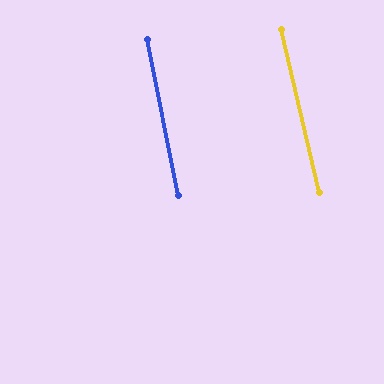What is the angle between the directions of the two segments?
Approximately 2 degrees.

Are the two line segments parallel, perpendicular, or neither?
Parallel — their directions differ by only 1.9°.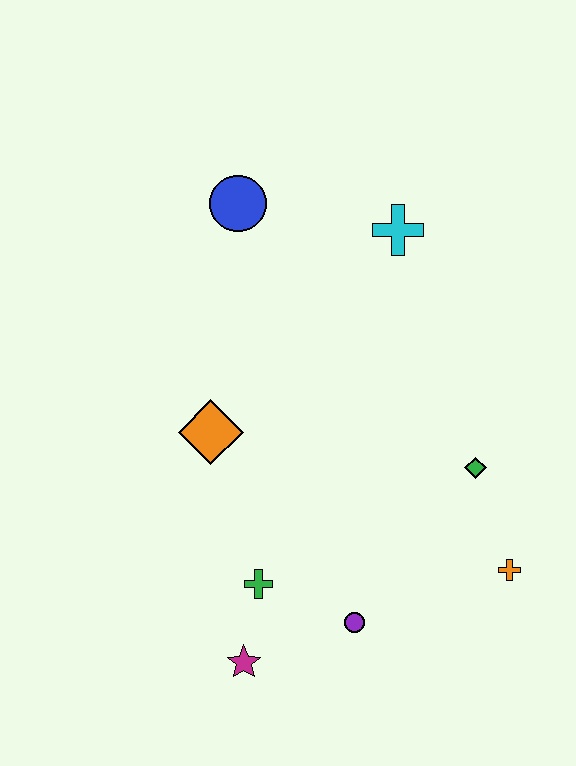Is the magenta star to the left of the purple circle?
Yes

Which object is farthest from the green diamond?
The blue circle is farthest from the green diamond.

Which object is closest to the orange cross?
The green diamond is closest to the orange cross.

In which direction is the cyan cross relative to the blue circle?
The cyan cross is to the right of the blue circle.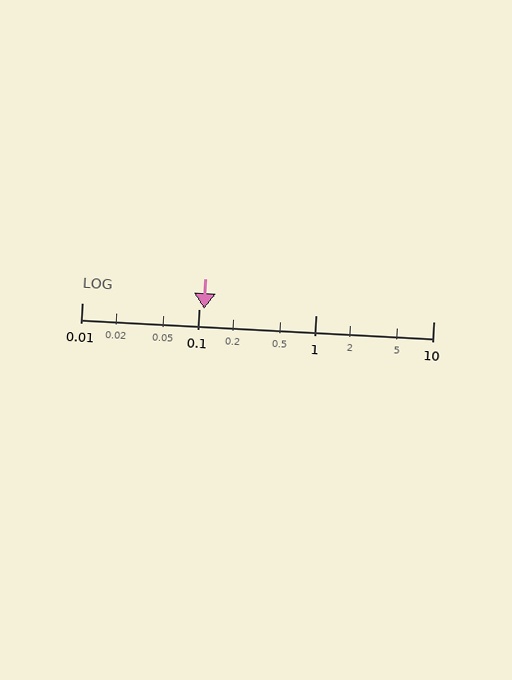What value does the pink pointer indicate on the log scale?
The pointer indicates approximately 0.11.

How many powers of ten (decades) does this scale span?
The scale spans 3 decades, from 0.01 to 10.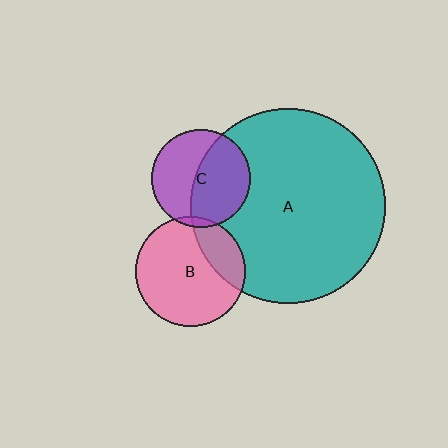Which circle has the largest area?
Circle A (teal).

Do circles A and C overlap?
Yes.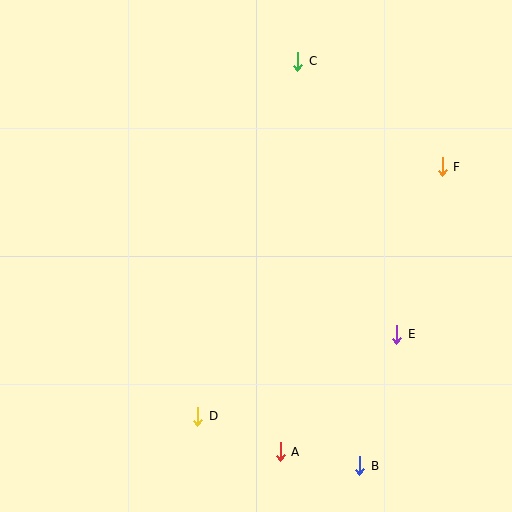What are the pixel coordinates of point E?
Point E is at (397, 334).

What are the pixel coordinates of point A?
Point A is at (280, 452).